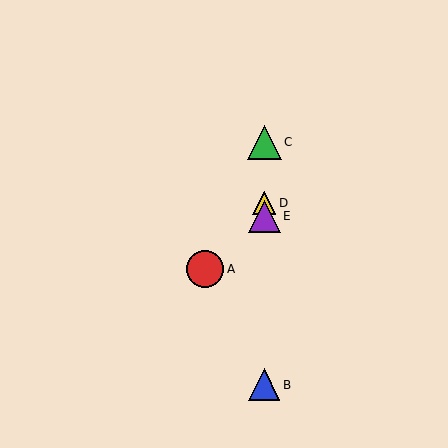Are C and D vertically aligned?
Yes, both are at x≈264.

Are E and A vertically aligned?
No, E is at x≈264 and A is at x≈205.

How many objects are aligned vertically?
4 objects (B, C, D, E) are aligned vertically.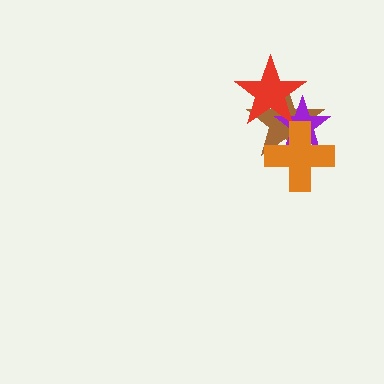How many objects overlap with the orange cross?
2 objects overlap with the orange cross.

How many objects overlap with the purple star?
3 objects overlap with the purple star.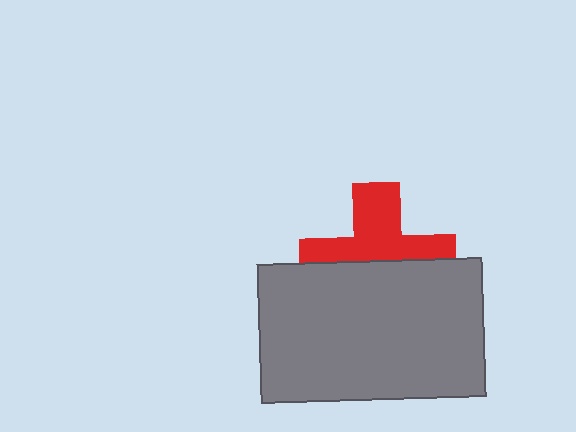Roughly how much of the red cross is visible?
About half of it is visible (roughly 50%).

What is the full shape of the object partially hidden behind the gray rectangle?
The partially hidden object is a red cross.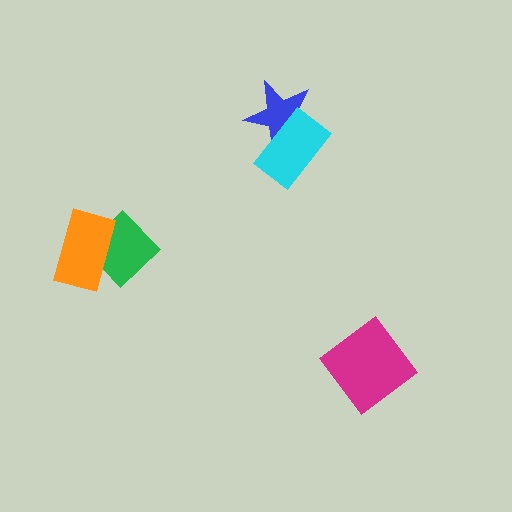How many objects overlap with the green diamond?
1 object overlaps with the green diamond.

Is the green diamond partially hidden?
Yes, it is partially covered by another shape.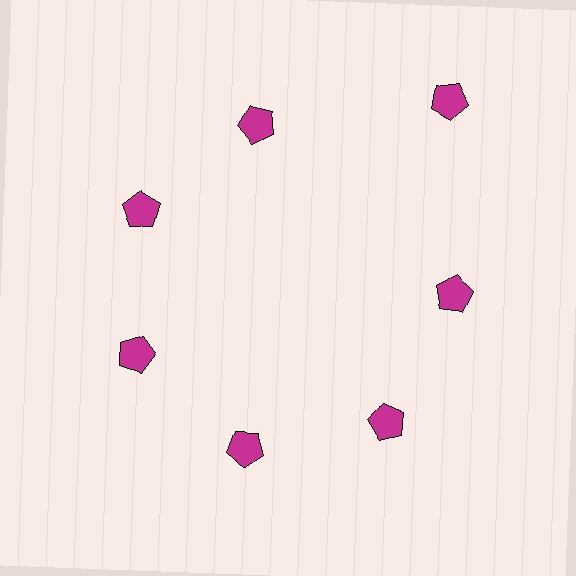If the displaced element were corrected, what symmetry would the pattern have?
It would have 7-fold rotational symmetry — the pattern would map onto itself every 51 degrees.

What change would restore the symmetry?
The symmetry would be restored by moving it inward, back onto the ring so that all 7 pentagons sit at equal angles and equal distance from the center.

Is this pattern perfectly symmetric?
No. The 7 magenta pentagons are arranged in a ring, but one element near the 1 o'clock position is pushed outward from the center, breaking the 7-fold rotational symmetry.